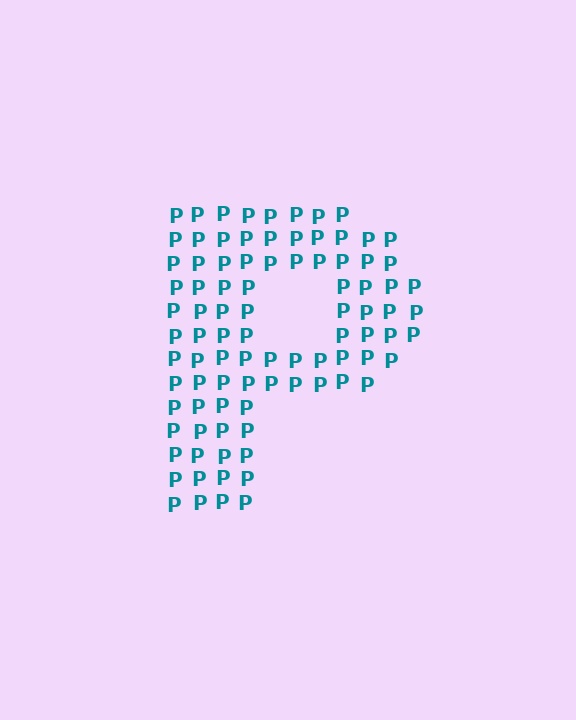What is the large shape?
The large shape is the letter P.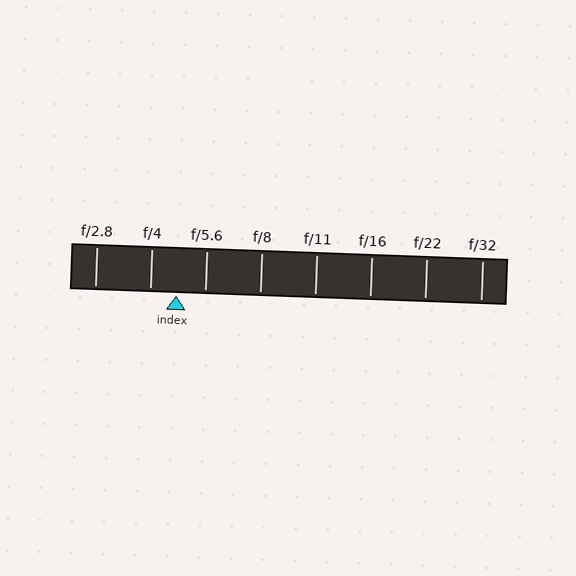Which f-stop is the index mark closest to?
The index mark is closest to f/4.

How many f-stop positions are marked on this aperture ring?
There are 8 f-stop positions marked.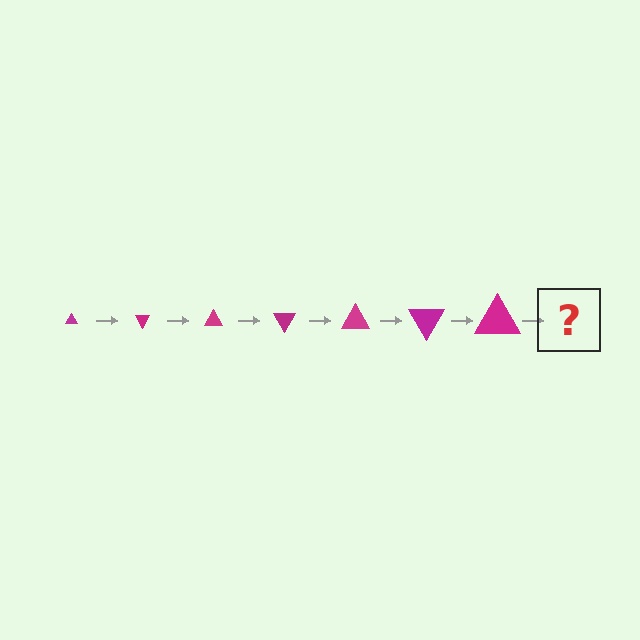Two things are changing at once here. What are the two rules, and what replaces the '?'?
The two rules are that the triangle grows larger each step and it rotates 60 degrees each step. The '?' should be a triangle, larger than the previous one and rotated 420 degrees from the start.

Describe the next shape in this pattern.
It should be a triangle, larger than the previous one and rotated 420 degrees from the start.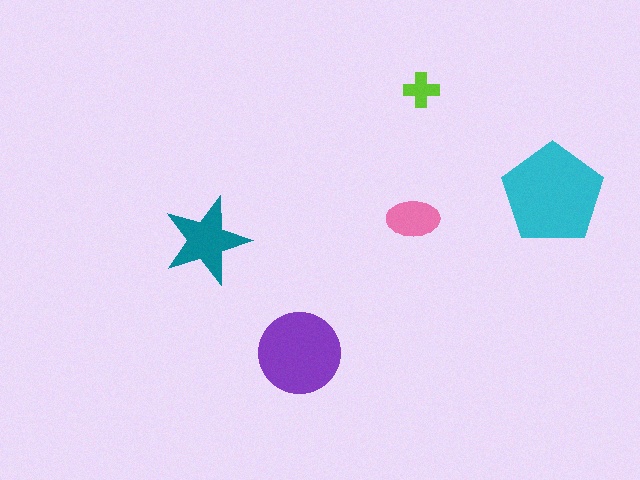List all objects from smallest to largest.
The lime cross, the pink ellipse, the teal star, the purple circle, the cyan pentagon.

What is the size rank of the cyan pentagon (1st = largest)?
1st.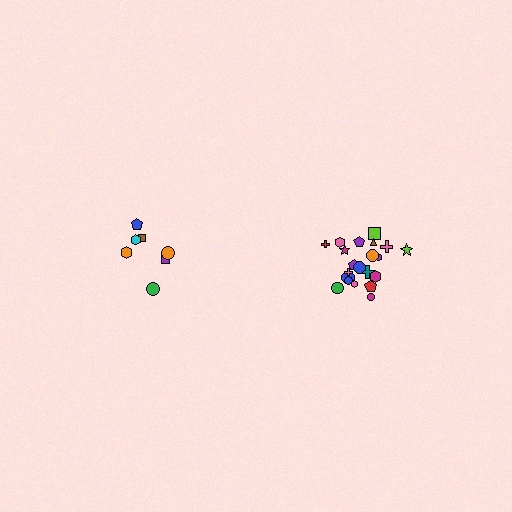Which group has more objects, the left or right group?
The right group.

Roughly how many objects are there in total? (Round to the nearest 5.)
Roughly 30 objects in total.